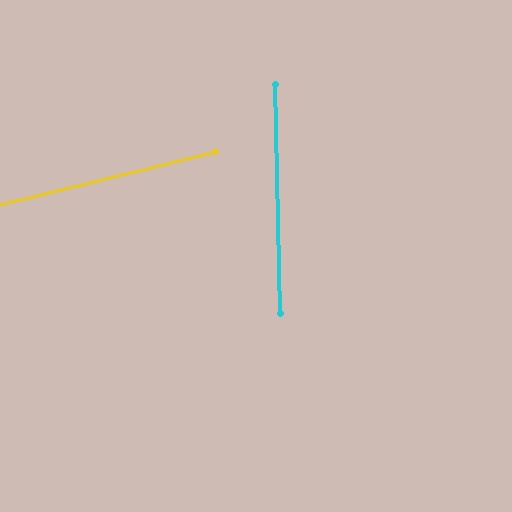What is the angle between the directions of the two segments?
Approximately 78 degrees.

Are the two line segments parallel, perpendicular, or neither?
Neither parallel nor perpendicular — they differ by about 78°.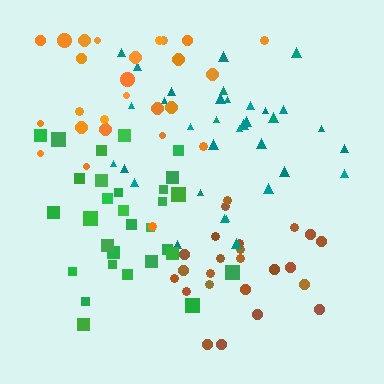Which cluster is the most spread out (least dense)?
Orange.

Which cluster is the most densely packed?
Brown.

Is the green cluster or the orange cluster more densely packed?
Green.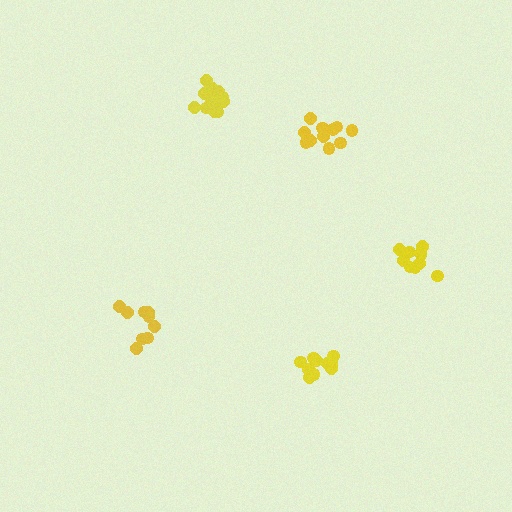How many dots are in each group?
Group 1: 10 dots, Group 2: 14 dots, Group 3: 10 dots, Group 4: 9 dots, Group 5: 11 dots (54 total).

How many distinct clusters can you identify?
There are 5 distinct clusters.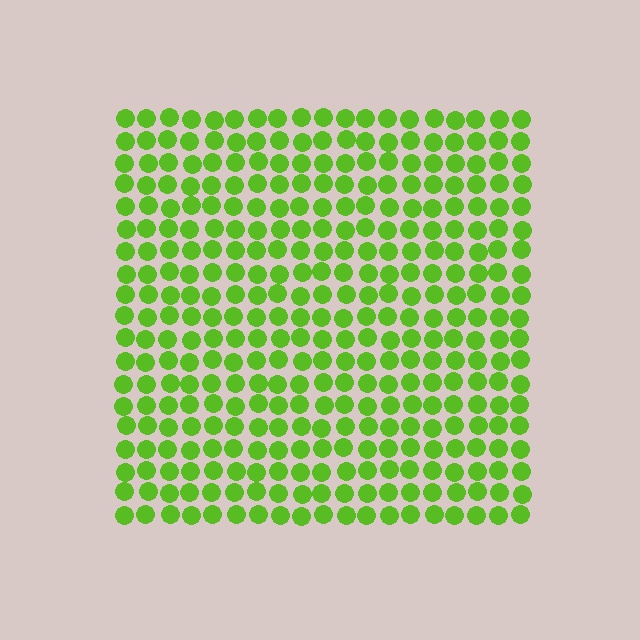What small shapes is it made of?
It is made of small circles.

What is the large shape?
The large shape is a square.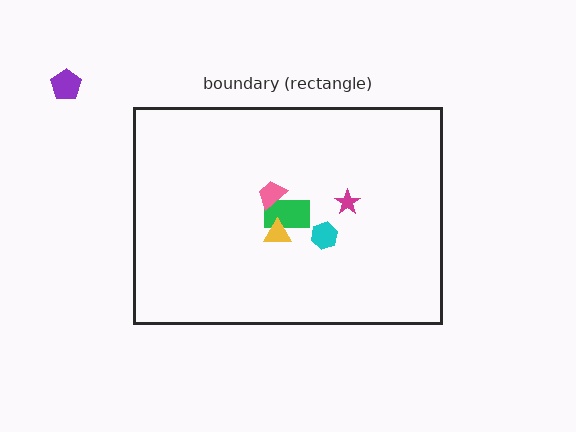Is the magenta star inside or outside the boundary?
Inside.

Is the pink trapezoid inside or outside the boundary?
Inside.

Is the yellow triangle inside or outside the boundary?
Inside.